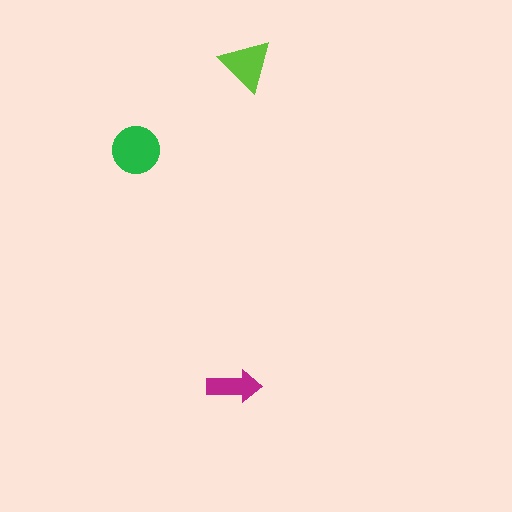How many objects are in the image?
There are 3 objects in the image.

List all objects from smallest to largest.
The magenta arrow, the lime triangle, the green circle.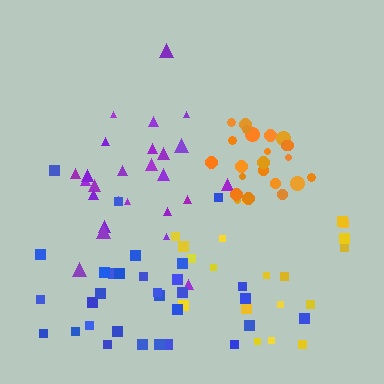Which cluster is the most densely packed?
Orange.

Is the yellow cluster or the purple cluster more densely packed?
Purple.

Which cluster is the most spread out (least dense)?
Yellow.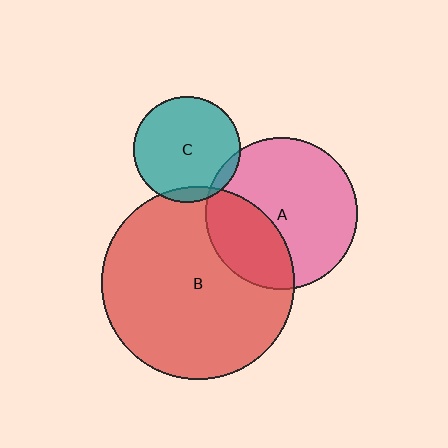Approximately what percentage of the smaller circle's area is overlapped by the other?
Approximately 10%.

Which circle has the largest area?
Circle B (red).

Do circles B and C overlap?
Yes.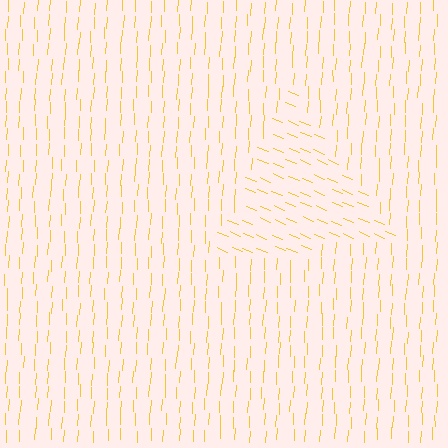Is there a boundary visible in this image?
Yes, there is a texture boundary formed by a change in line orientation.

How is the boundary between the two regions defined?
The boundary is defined purely by a change in line orientation (approximately 70 degrees difference). All lines are the same color and thickness.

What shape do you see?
I see a triangle.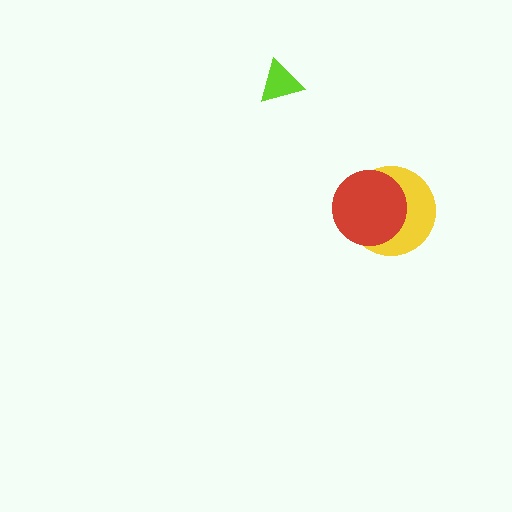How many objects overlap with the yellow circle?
1 object overlaps with the yellow circle.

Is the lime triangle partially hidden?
No, no other shape covers it.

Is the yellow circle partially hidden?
Yes, it is partially covered by another shape.